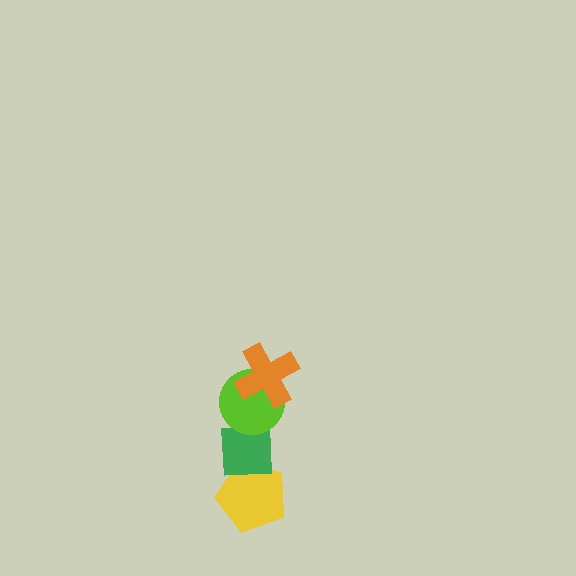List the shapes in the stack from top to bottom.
From top to bottom: the orange cross, the lime circle, the green square, the yellow pentagon.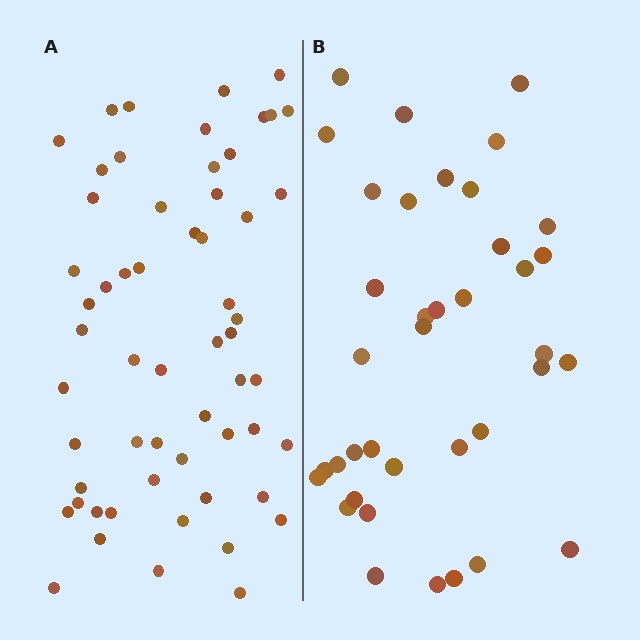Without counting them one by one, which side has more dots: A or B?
Region A (the left region) has more dots.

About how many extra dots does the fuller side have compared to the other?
Region A has approximately 20 more dots than region B.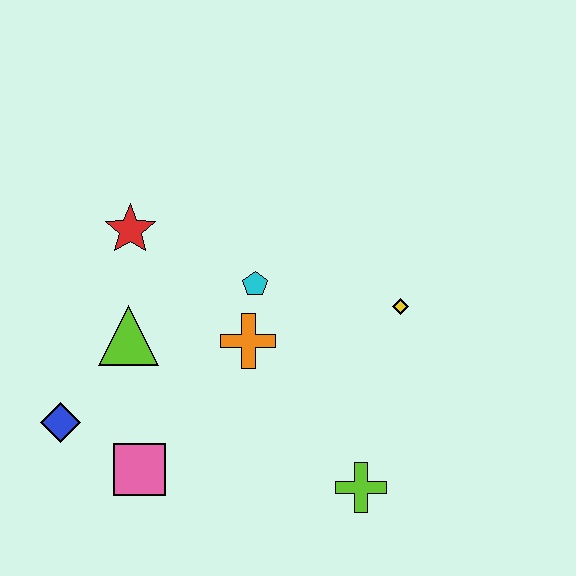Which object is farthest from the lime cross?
The red star is farthest from the lime cross.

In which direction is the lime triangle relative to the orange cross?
The lime triangle is to the left of the orange cross.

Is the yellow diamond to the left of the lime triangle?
No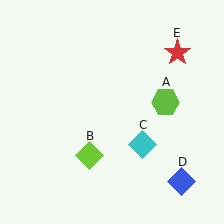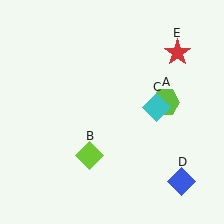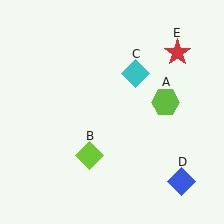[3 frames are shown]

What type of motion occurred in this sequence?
The cyan diamond (object C) rotated counterclockwise around the center of the scene.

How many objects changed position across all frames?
1 object changed position: cyan diamond (object C).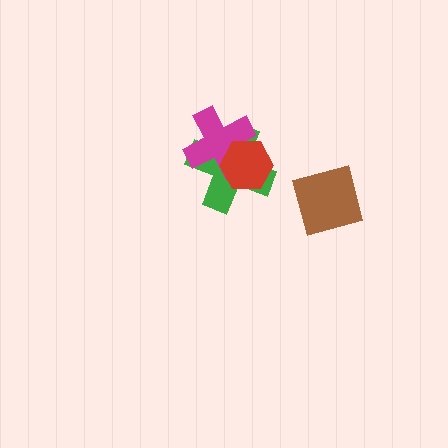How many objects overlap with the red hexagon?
2 objects overlap with the red hexagon.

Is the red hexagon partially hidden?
No, no other shape covers it.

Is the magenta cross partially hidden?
Yes, it is partially covered by another shape.